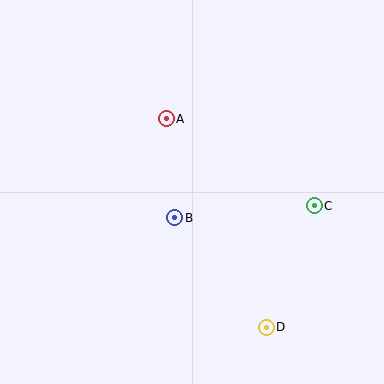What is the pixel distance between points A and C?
The distance between A and C is 172 pixels.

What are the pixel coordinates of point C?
Point C is at (314, 206).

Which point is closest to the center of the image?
Point B at (175, 218) is closest to the center.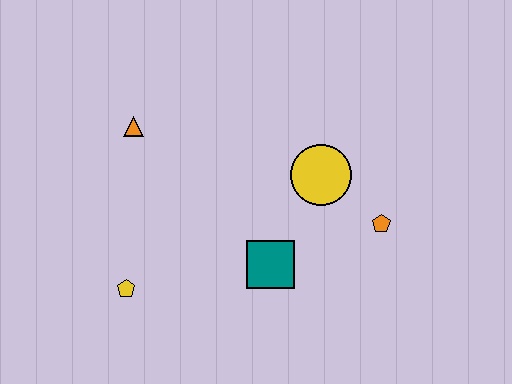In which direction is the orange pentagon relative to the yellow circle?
The orange pentagon is to the right of the yellow circle.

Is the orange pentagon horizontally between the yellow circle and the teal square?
No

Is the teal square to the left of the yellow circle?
Yes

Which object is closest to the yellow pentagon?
The teal square is closest to the yellow pentagon.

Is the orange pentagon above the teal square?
Yes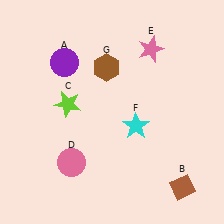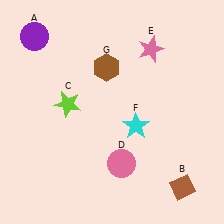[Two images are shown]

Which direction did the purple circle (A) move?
The purple circle (A) moved left.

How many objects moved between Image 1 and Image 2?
2 objects moved between the two images.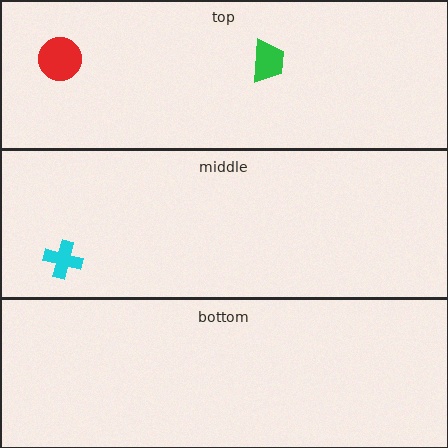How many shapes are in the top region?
2.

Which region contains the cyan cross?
The middle region.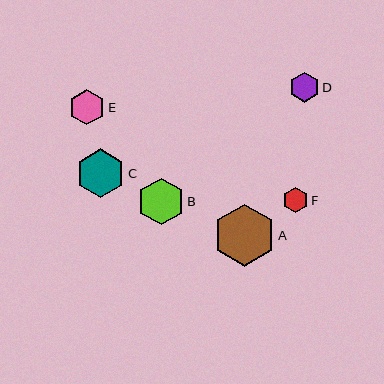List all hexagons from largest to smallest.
From largest to smallest: A, C, B, E, D, F.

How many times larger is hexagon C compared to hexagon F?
Hexagon C is approximately 1.9 times the size of hexagon F.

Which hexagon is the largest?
Hexagon A is the largest with a size of approximately 62 pixels.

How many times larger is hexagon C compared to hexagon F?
Hexagon C is approximately 1.9 times the size of hexagon F.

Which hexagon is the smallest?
Hexagon F is the smallest with a size of approximately 26 pixels.